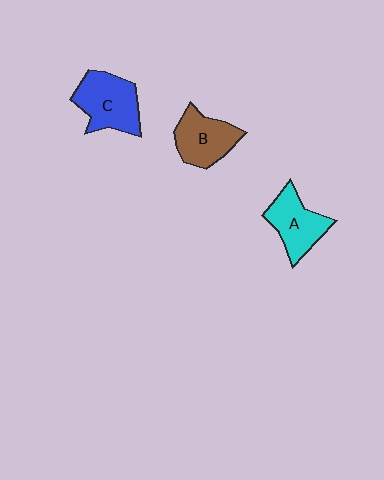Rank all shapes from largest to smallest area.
From largest to smallest: C (blue), B (brown), A (cyan).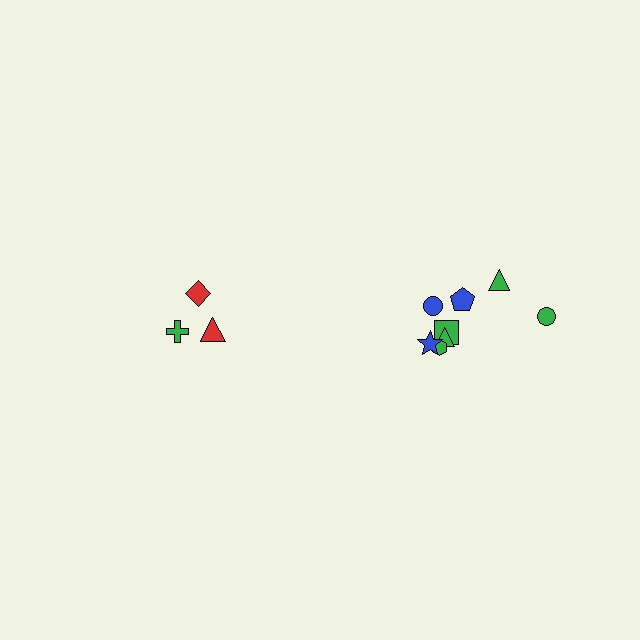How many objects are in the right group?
There are 8 objects.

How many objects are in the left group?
There are 3 objects.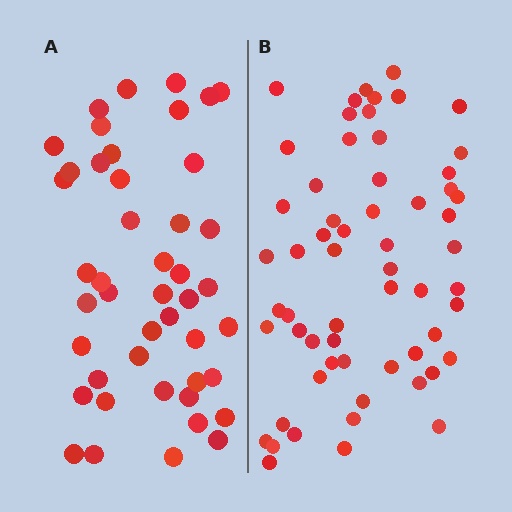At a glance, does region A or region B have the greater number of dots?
Region B (the right region) has more dots.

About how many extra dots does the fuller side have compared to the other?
Region B has approximately 15 more dots than region A.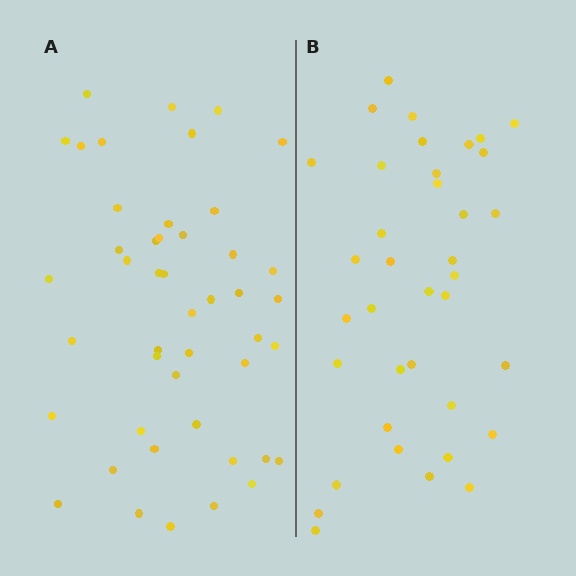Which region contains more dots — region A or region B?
Region A (the left region) has more dots.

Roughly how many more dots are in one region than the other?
Region A has roughly 8 or so more dots than region B.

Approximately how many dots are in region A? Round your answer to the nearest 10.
About 50 dots. (The exact count is 46, which rounds to 50.)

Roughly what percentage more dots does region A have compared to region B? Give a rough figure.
About 25% more.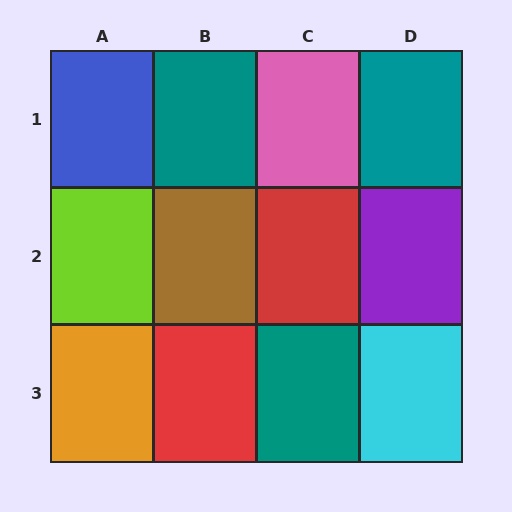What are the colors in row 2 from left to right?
Lime, brown, red, purple.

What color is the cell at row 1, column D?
Teal.